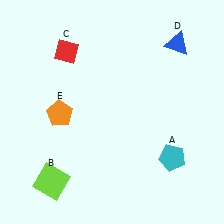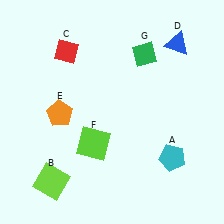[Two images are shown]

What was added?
A lime square (F), a green diamond (G) were added in Image 2.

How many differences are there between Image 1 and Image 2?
There are 2 differences between the two images.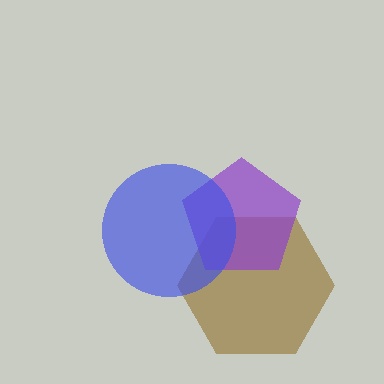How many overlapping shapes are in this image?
There are 3 overlapping shapes in the image.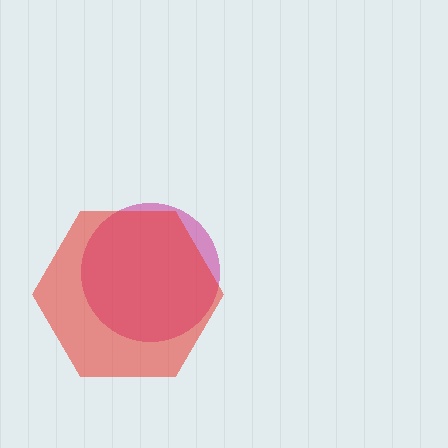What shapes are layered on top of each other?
The layered shapes are: a magenta circle, a red hexagon.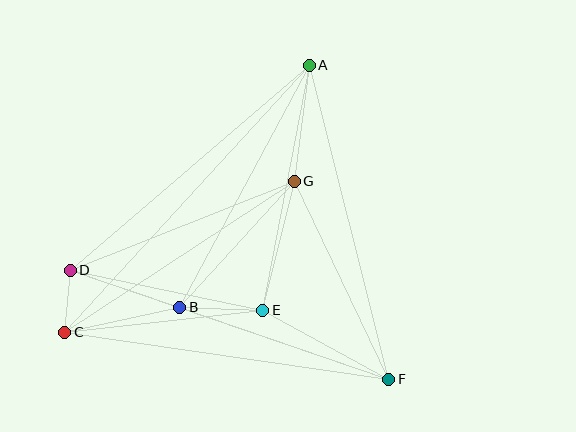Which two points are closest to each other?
Points C and D are closest to each other.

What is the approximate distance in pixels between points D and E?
The distance between D and E is approximately 197 pixels.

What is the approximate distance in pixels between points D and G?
The distance between D and G is approximately 241 pixels.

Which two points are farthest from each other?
Points A and C are farthest from each other.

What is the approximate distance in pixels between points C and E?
The distance between C and E is approximately 199 pixels.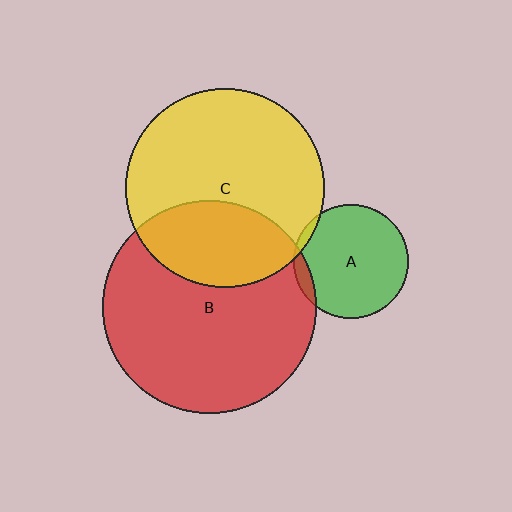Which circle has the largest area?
Circle B (red).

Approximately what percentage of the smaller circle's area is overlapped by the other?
Approximately 5%.